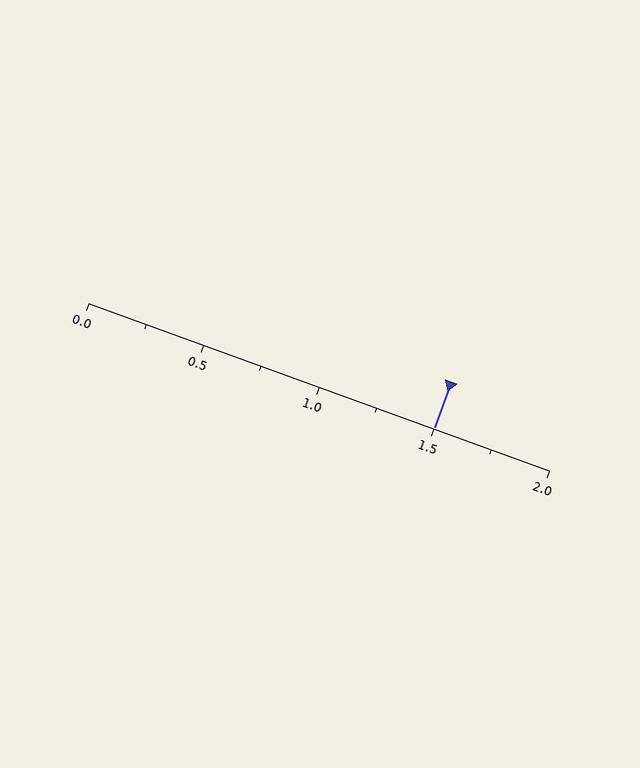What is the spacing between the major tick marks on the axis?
The major ticks are spaced 0.5 apart.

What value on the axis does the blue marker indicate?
The marker indicates approximately 1.5.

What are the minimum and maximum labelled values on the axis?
The axis runs from 0.0 to 2.0.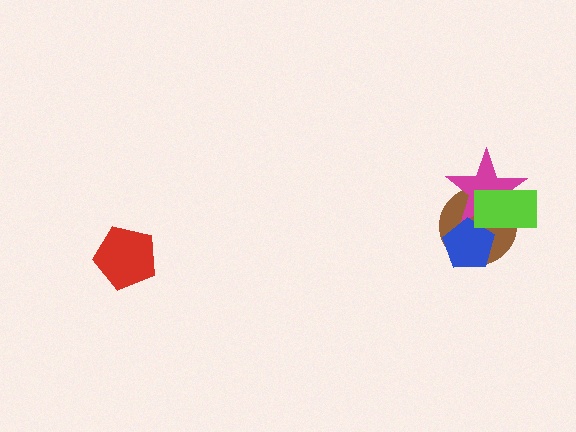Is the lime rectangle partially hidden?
No, no other shape covers it.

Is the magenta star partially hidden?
Yes, it is partially covered by another shape.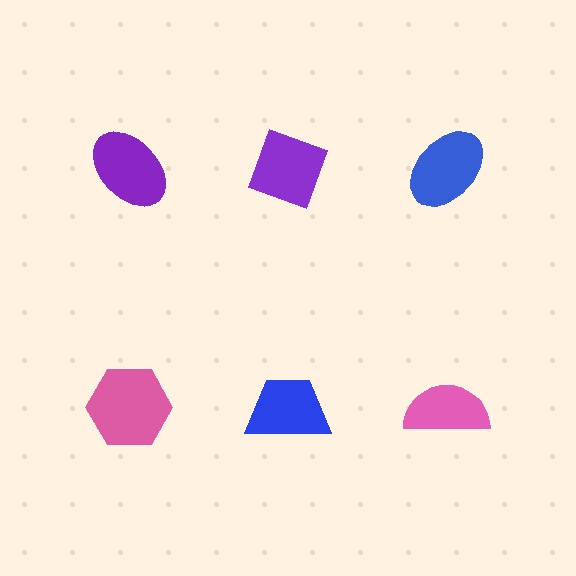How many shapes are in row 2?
3 shapes.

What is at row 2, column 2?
A blue trapezoid.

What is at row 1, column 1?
A purple ellipse.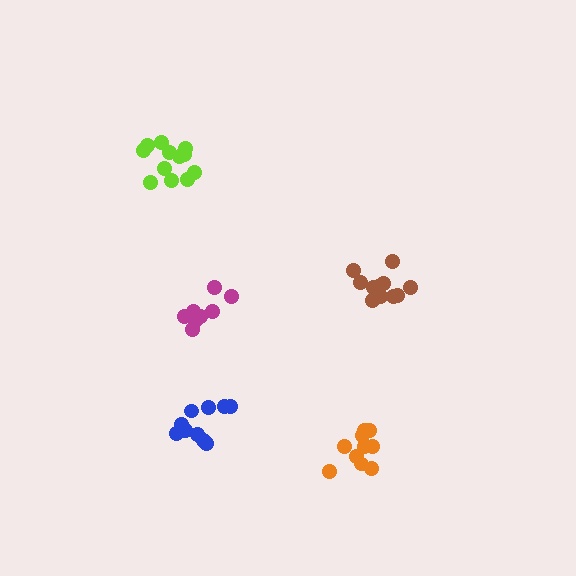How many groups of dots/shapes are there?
There are 5 groups.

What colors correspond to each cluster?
The clusters are colored: orange, blue, lime, magenta, brown.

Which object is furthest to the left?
The lime cluster is leftmost.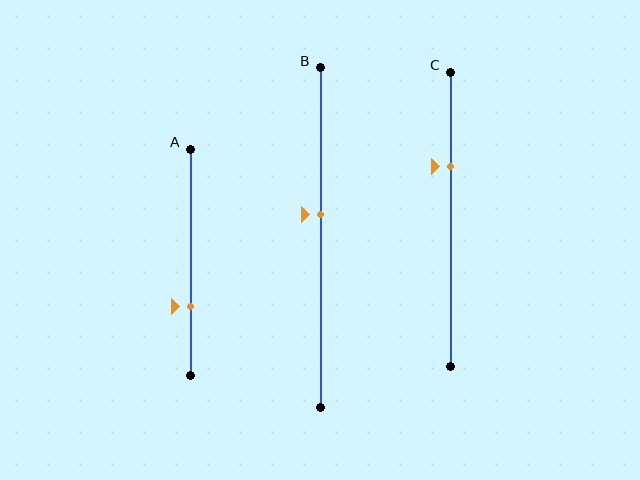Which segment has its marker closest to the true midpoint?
Segment B has its marker closest to the true midpoint.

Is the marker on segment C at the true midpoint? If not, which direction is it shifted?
No, the marker on segment C is shifted upward by about 18% of the segment length.